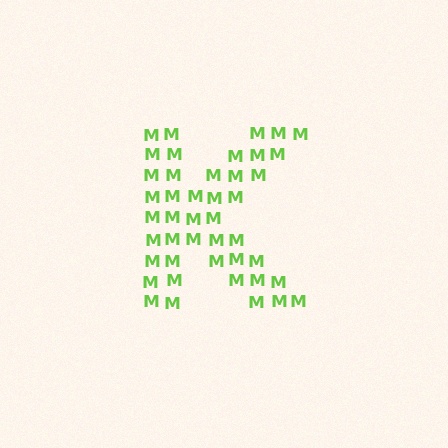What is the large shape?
The large shape is the letter K.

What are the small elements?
The small elements are letter M's.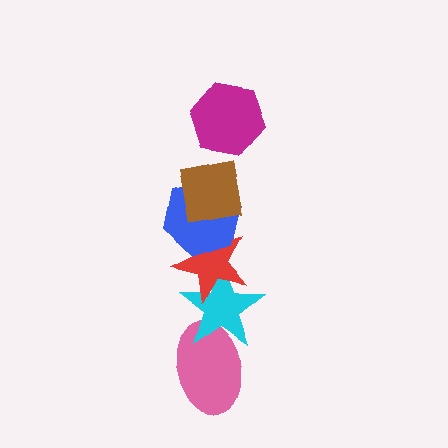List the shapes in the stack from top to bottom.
From top to bottom: the magenta hexagon, the brown square, the blue hexagon, the red star, the cyan star, the pink ellipse.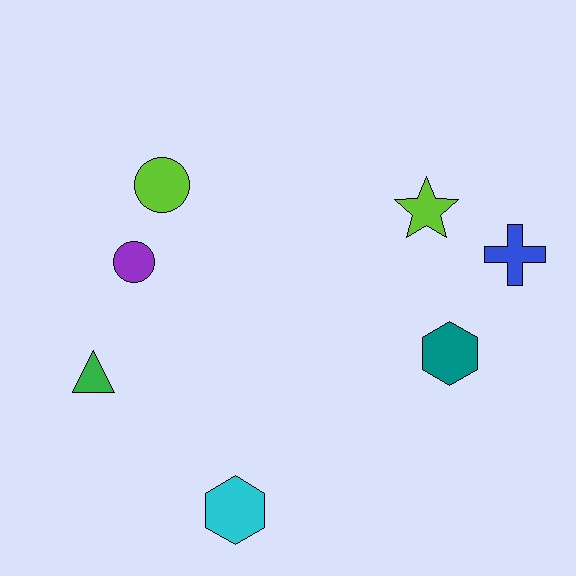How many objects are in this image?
There are 7 objects.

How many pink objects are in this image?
There are no pink objects.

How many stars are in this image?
There is 1 star.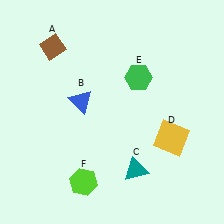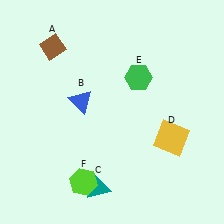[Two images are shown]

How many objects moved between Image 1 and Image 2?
1 object moved between the two images.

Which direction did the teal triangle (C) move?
The teal triangle (C) moved left.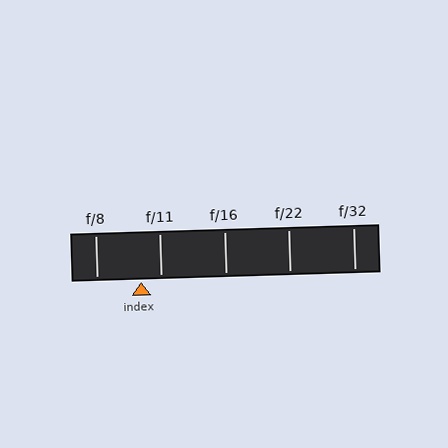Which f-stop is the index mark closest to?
The index mark is closest to f/11.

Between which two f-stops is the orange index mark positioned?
The index mark is between f/8 and f/11.